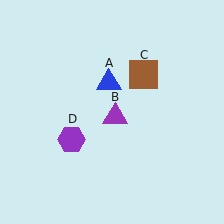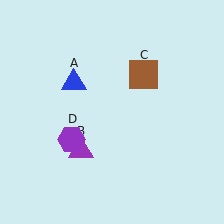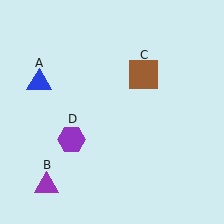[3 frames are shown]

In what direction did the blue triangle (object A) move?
The blue triangle (object A) moved left.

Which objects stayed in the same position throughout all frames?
Brown square (object C) and purple hexagon (object D) remained stationary.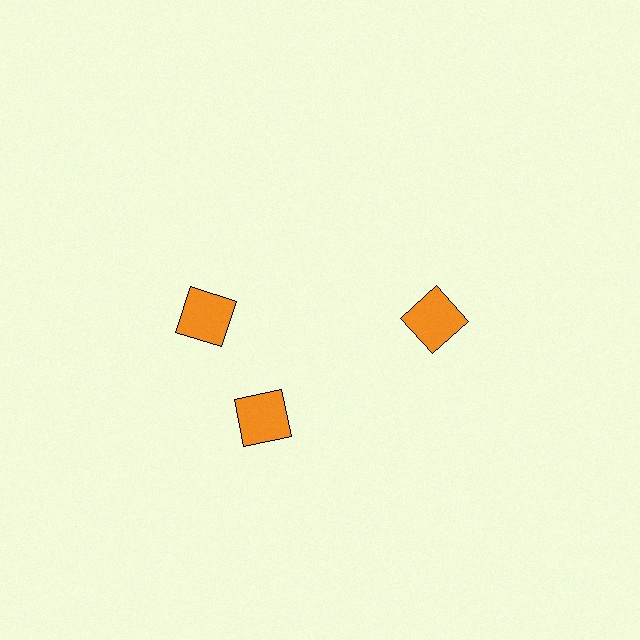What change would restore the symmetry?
The symmetry would be restored by rotating it back into even spacing with its neighbors so that all 3 squares sit at equal angles and equal distance from the center.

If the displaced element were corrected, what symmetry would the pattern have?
It would have 3-fold rotational symmetry — the pattern would map onto itself every 120 degrees.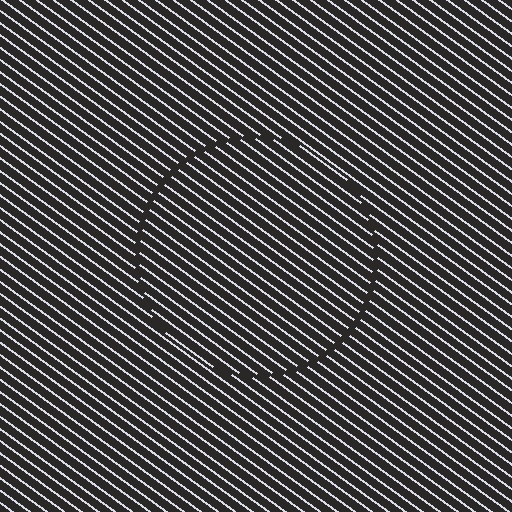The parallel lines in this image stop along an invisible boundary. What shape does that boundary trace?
An illusory circle. The interior of the shape contains the same grating, shifted by half a period — the contour is defined by the phase discontinuity where line-ends from the inner and outer gratings abut.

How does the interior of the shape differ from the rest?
The interior of the shape contains the same grating, shifted by half a period — the contour is defined by the phase discontinuity where line-ends from the inner and outer gratings abut.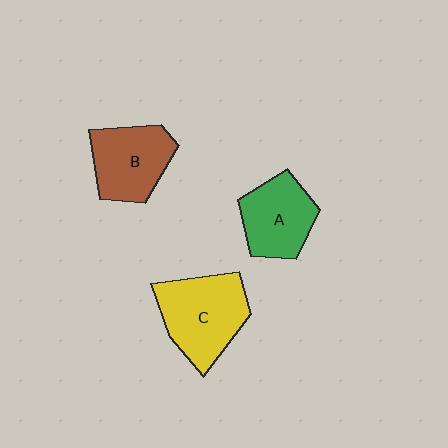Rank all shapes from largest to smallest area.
From largest to smallest: C (yellow), B (brown), A (green).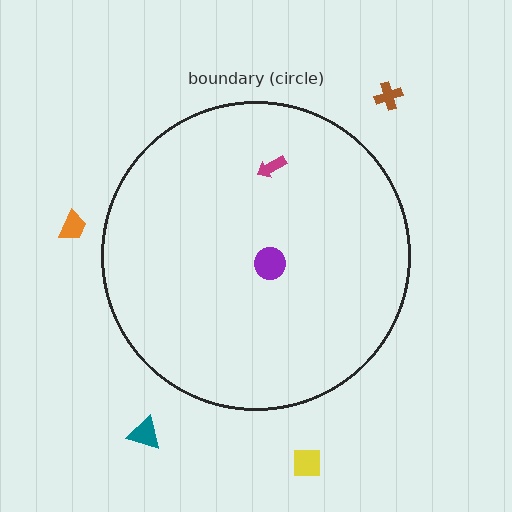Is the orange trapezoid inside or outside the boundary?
Outside.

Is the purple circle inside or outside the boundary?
Inside.